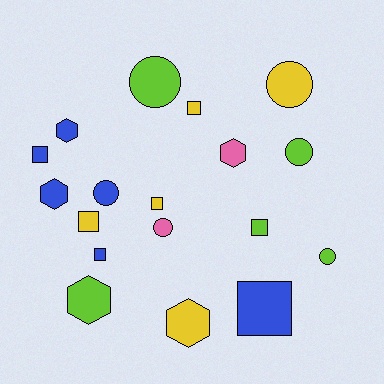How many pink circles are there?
There is 1 pink circle.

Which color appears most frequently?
Blue, with 6 objects.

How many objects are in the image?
There are 18 objects.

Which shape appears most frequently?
Square, with 7 objects.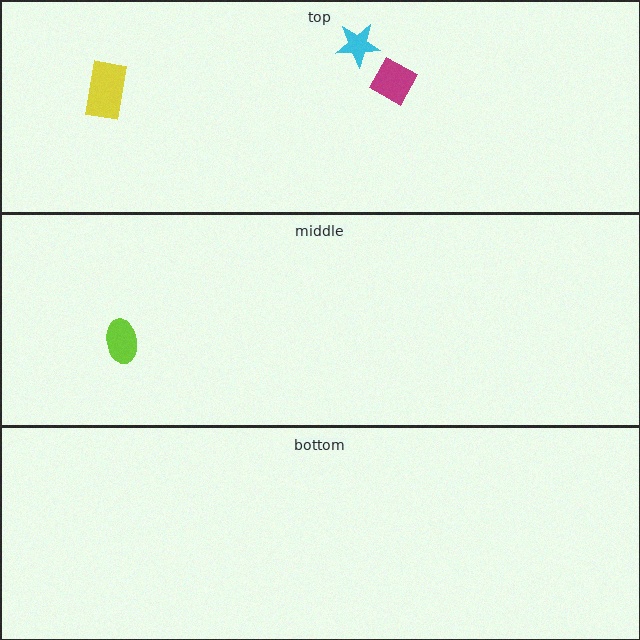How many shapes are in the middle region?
1.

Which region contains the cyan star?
The top region.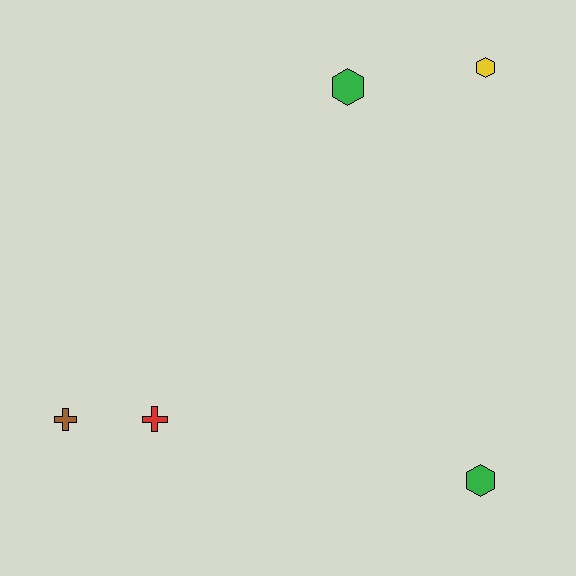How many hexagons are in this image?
There are 3 hexagons.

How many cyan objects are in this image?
There are no cyan objects.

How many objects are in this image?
There are 5 objects.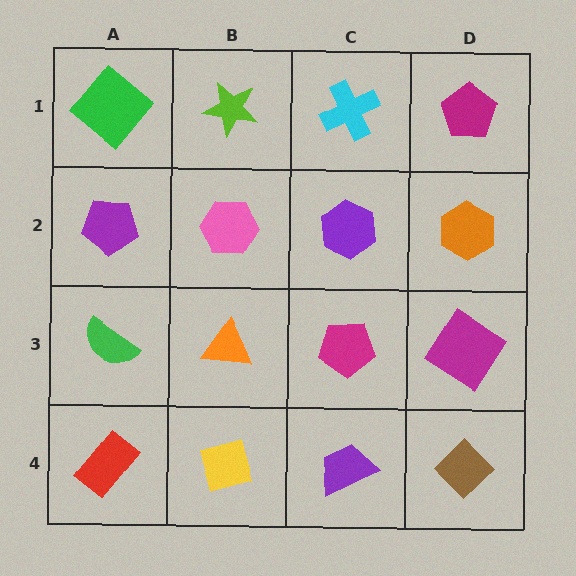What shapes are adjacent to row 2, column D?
A magenta pentagon (row 1, column D), a magenta diamond (row 3, column D), a purple hexagon (row 2, column C).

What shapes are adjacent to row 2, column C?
A cyan cross (row 1, column C), a magenta pentagon (row 3, column C), a pink hexagon (row 2, column B), an orange hexagon (row 2, column D).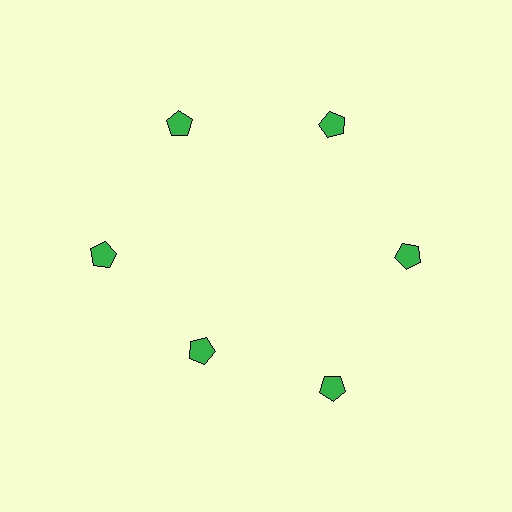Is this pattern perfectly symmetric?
No. The 6 green pentagons are arranged in a ring, but one element near the 7 o'clock position is pulled inward toward the center, breaking the 6-fold rotational symmetry.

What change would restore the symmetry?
The symmetry would be restored by moving it outward, back onto the ring so that all 6 pentagons sit at equal angles and equal distance from the center.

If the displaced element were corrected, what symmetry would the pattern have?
It would have 6-fold rotational symmetry — the pattern would map onto itself every 60 degrees.